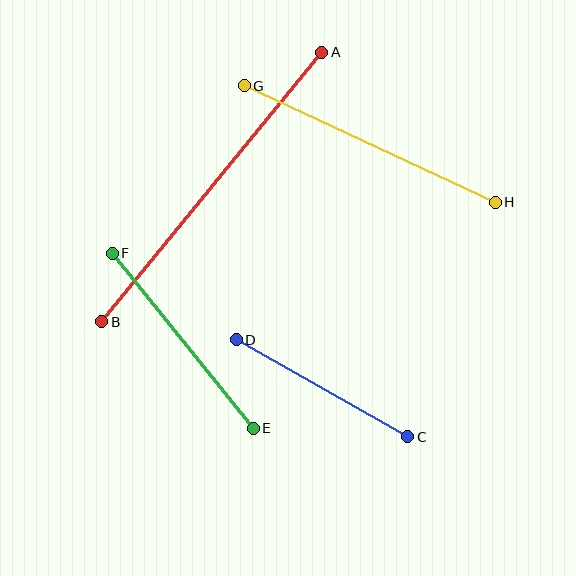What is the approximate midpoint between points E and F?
The midpoint is at approximately (183, 341) pixels.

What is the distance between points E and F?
The distance is approximately 225 pixels.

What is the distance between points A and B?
The distance is approximately 348 pixels.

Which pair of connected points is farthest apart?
Points A and B are farthest apart.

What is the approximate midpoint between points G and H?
The midpoint is at approximately (370, 144) pixels.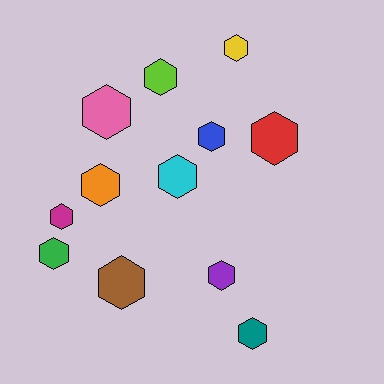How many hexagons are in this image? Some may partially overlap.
There are 12 hexagons.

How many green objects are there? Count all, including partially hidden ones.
There is 1 green object.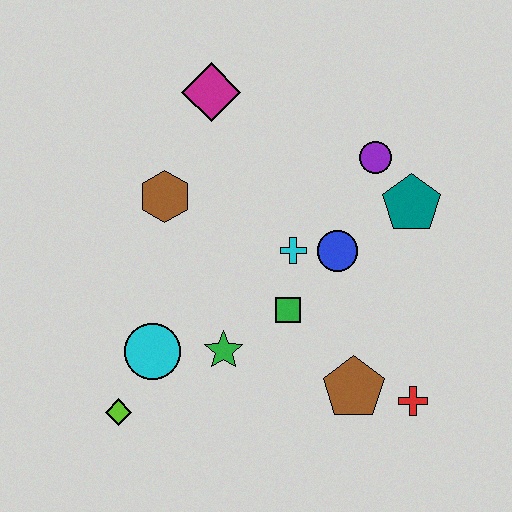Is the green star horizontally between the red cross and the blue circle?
No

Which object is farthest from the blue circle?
The lime diamond is farthest from the blue circle.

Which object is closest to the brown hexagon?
The magenta diamond is closest to the brown hexagon.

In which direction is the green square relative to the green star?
The green square is to the right of the green star.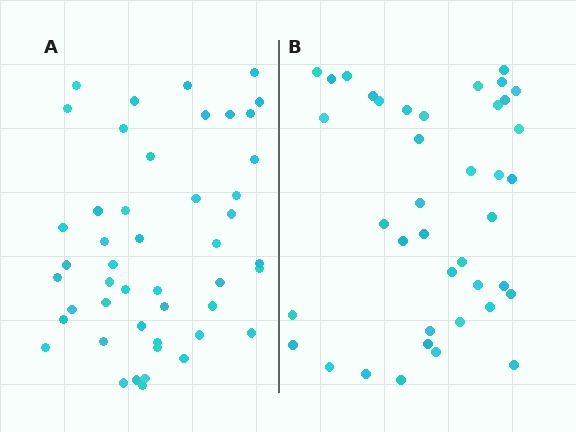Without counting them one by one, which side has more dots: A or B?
Region A (the left region) has more dots.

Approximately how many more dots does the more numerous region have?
Region A has roughly 8 or so more dots than region B.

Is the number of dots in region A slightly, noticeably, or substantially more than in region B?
Region A has only slightly more — the two regions are fairly close. The ratio is roughly 1.2 to 1.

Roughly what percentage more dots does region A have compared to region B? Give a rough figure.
About 20% more.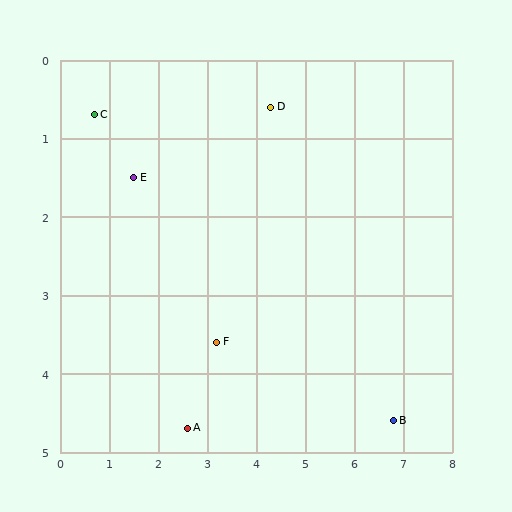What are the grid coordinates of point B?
Point B is at approximately (6.8, 4.6).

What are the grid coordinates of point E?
Point E is at approximately (1.5, 1.5).